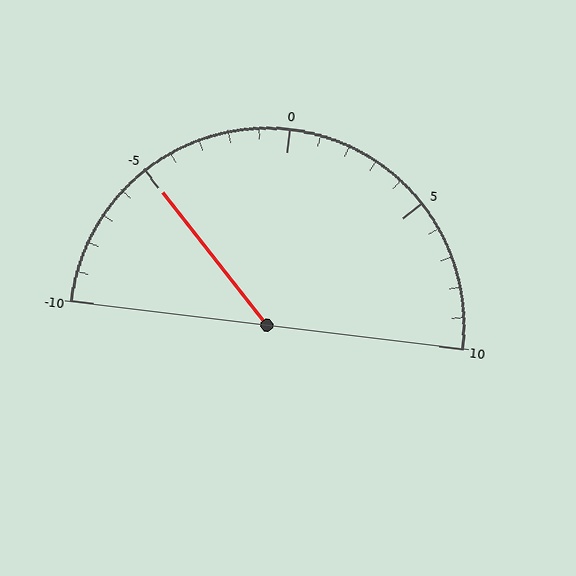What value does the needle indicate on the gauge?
The needle indicates approximately -5.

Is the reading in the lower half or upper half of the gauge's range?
The reading is in the lower half of the range (-10 to 10).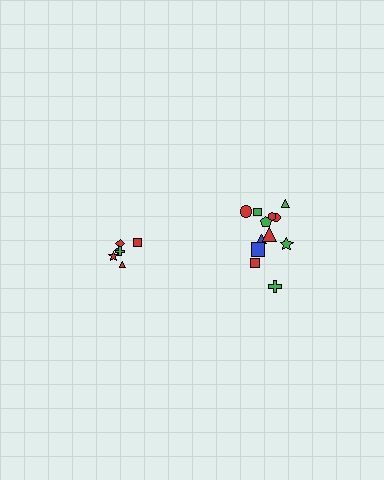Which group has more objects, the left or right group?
The right group.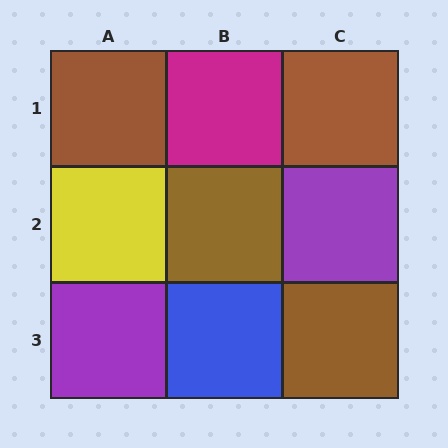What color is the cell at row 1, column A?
Brown.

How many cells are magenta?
1 cell is magenta.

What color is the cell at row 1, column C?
Brown.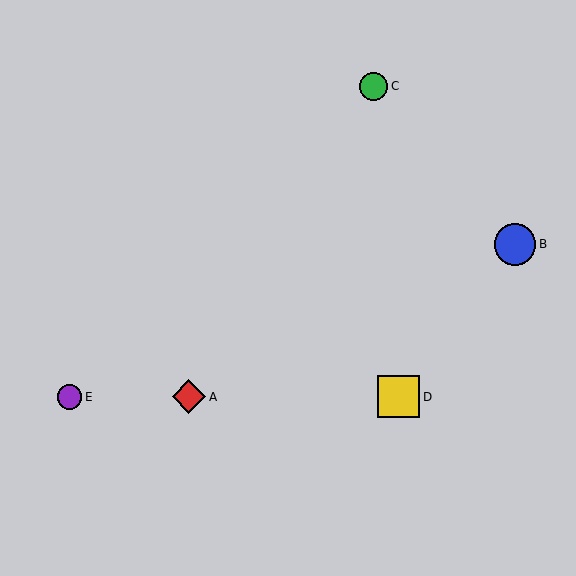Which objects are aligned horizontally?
Objects A, D, E are aligned horizontally.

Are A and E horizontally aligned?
Yes, both are at y≈397.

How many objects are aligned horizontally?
3 objects (A, D, E) are aligned horizontally.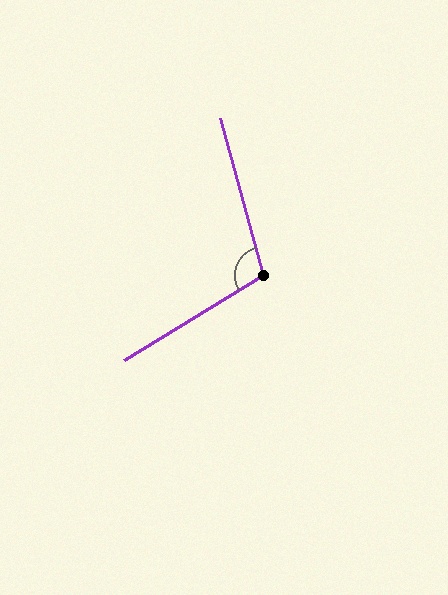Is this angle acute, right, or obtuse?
It is obtuse.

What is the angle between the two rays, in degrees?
Approximately 107 degrees.